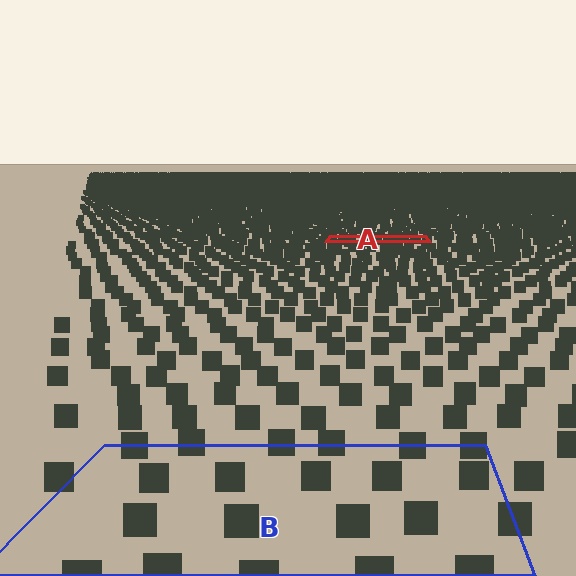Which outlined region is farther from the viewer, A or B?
Region A is farther from the viewer — the texture elements inside it appear smaller and more densely packed.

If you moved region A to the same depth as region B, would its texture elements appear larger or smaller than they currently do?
They would appear larger. At a closer depth, the same texture elements are projected at a bigger on-screen size.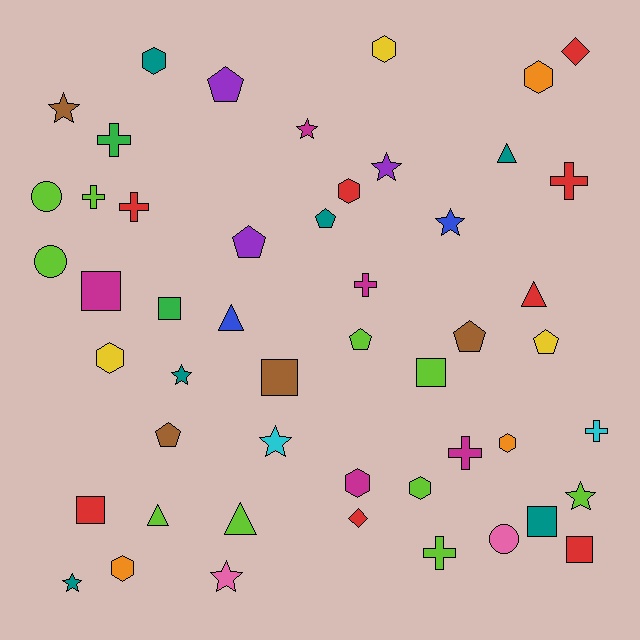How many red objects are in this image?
There are 8 red objects.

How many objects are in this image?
There are 50 objects.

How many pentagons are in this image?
There are 7 pentagons.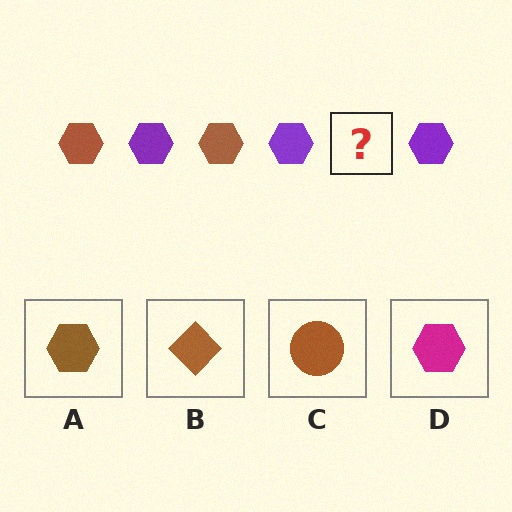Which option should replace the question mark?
Option A.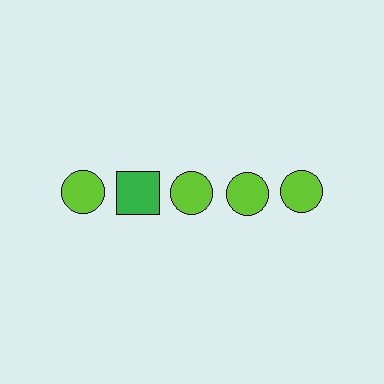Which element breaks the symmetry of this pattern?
The green square in the top row, second from left column breaks the symmetry. All other shapes are lime circles.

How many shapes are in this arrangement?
There are 5 shapes arranged in a grid pattern.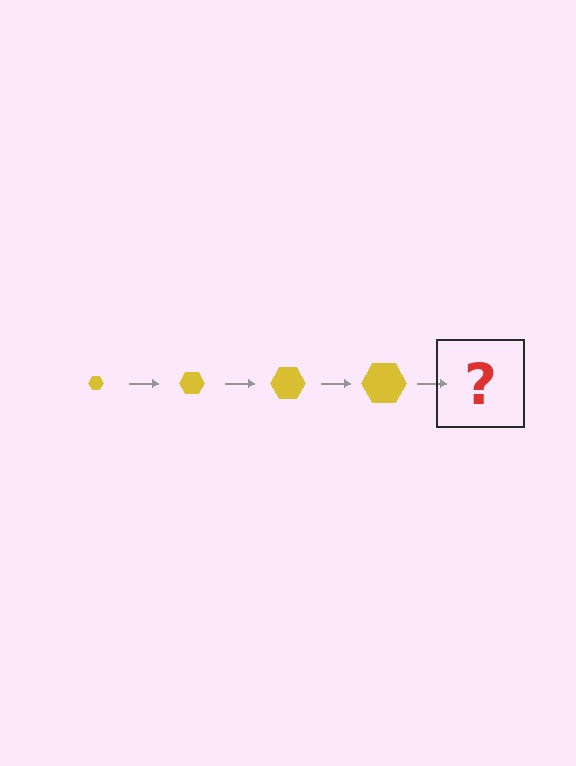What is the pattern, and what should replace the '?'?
The pattern is that the hexagon gets progressively larger each step. The '?' should be a yellow hexagon, larger than the previous one.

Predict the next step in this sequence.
The next step is a yellow hexagon, larger than the previous one.